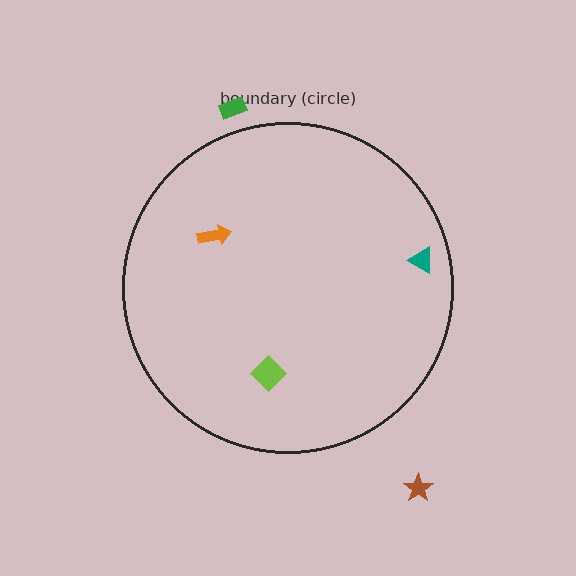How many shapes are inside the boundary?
3 inside, 2 outside.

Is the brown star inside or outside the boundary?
Outside.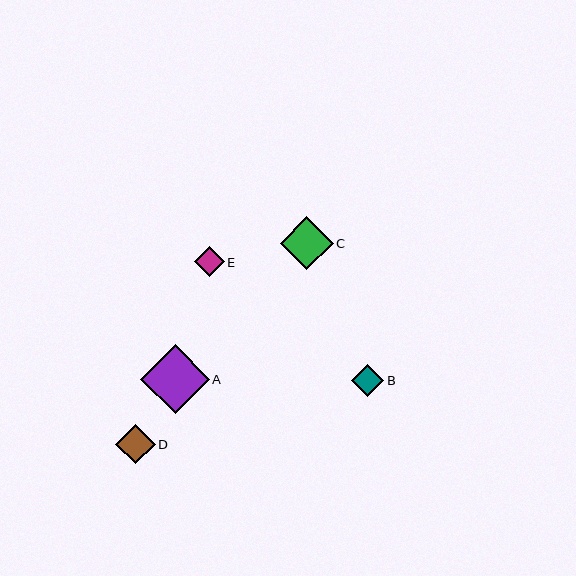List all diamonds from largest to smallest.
From largest to smallest: A, C, D, B, E.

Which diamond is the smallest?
Diamond E is the smallest with a size of approximately 30 pixels.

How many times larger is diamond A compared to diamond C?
Diamond A is approximately 1.3 times the size of diamond C.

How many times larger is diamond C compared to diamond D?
Diamond C is approximately 1.3 times the size of diamond D.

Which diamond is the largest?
Diamond A is the largest with a size of approximately 68 pixels.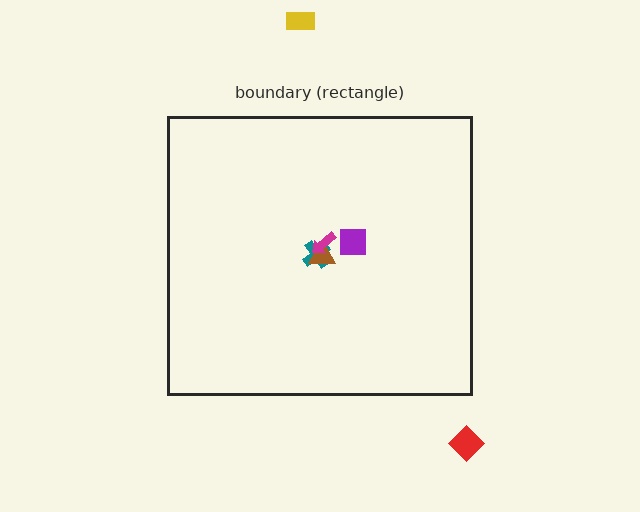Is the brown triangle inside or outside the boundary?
Inside.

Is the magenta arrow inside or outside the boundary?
Inside.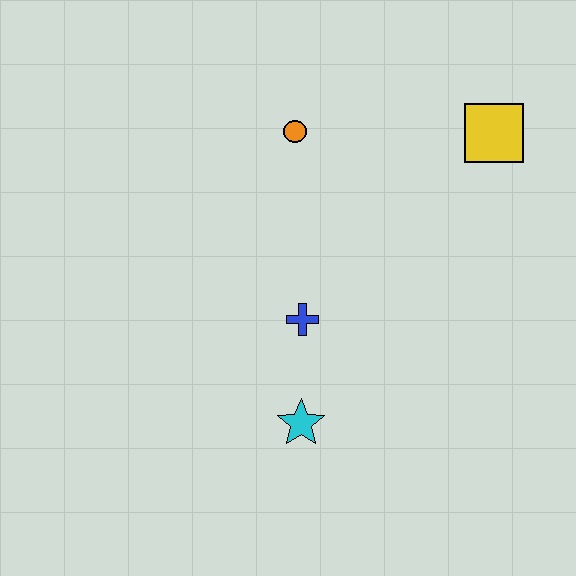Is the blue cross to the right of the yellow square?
No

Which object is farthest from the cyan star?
The yellow square is farthest from the cyan star.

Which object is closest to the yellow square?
The orange circle is closest to the yellow square.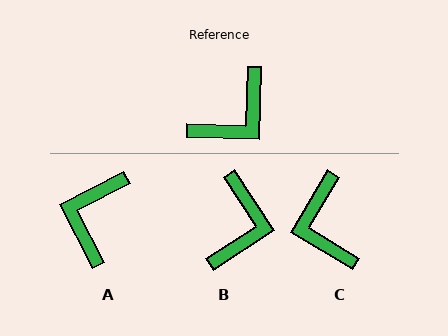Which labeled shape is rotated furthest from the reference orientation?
A, about 151 degrees away.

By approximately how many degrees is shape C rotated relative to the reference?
Approximately 119 degrees clockwise.